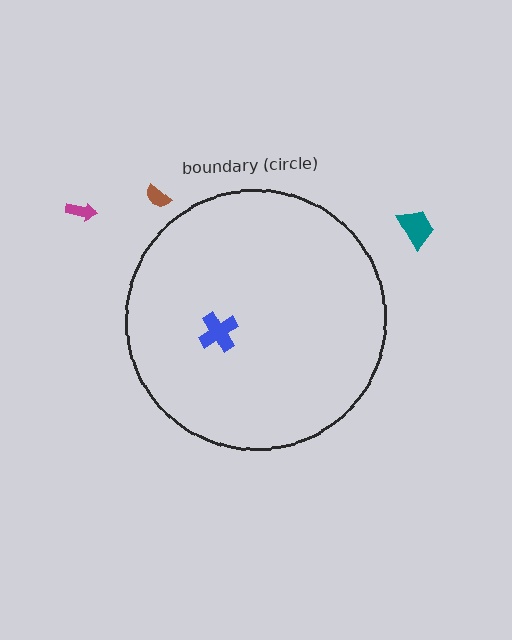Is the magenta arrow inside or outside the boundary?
Outside.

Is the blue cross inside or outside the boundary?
Inside.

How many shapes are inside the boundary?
1 inside, 3 outside.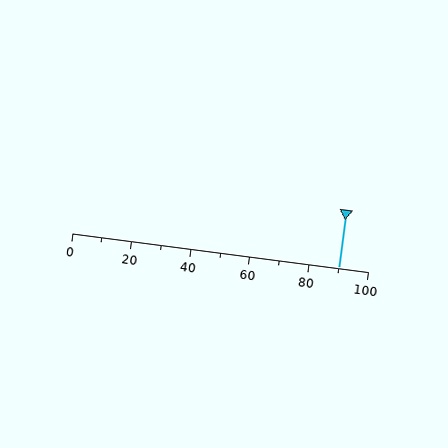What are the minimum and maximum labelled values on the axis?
The axis runs from 0 to 100.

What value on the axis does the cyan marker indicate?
The marker indicates approximately 90.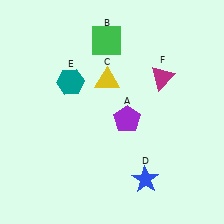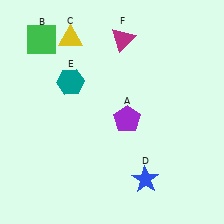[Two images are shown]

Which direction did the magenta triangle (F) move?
The magenta triangle (F) moved left.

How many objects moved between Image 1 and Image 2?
3 objects moved between the two images.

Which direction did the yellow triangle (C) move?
The yellow triangle (C) moved up.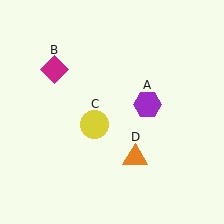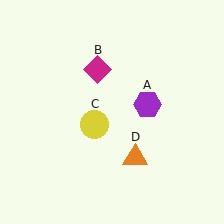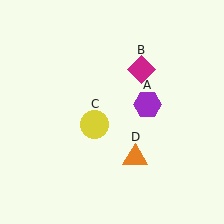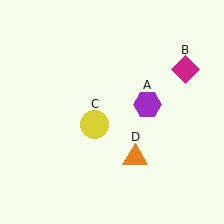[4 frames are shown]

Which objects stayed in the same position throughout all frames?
Purple hexagon (object A) and yellow circle (object C) and orange triangle (object D) remained stationary.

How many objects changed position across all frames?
1 object changed position: magenta diamond (object B).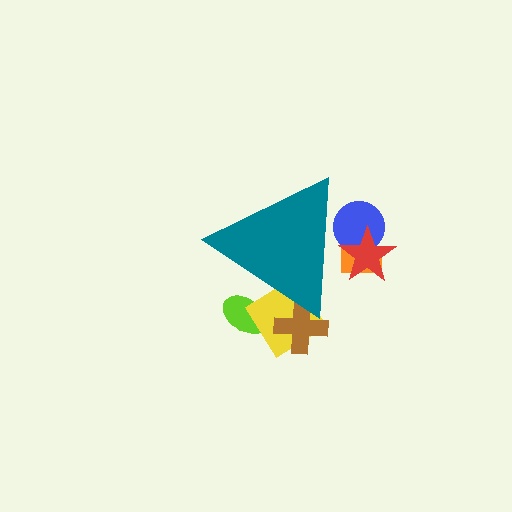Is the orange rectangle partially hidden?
Yes, the orange rectangle is partially hidden behind the teal triangle.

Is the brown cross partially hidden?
Yes, the brown cross is partially hidden behind the teal triangle.